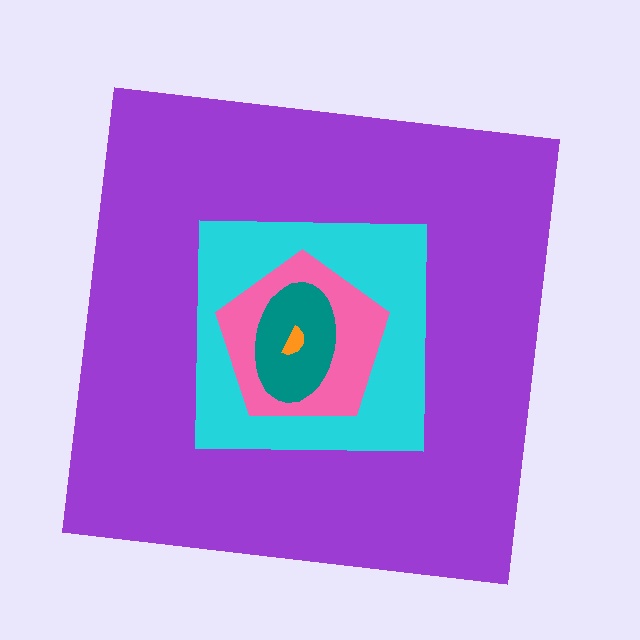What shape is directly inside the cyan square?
The pink pentagon.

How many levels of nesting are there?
5.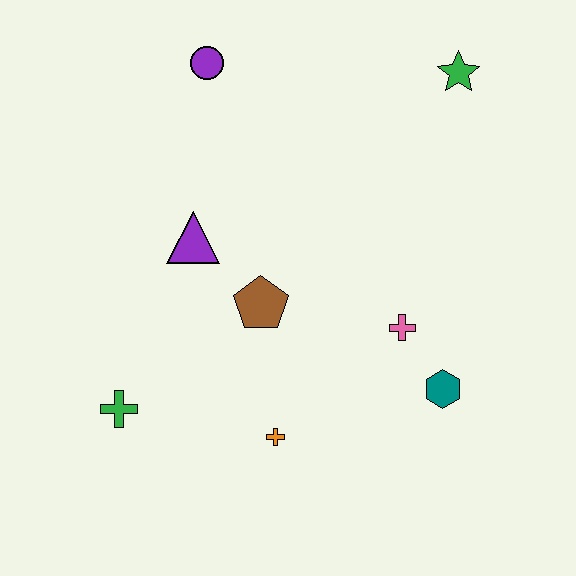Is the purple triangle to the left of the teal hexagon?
Yes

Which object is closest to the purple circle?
The purple triangle is closest to the purple circle.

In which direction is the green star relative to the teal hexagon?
The green star is above the teal hexagon.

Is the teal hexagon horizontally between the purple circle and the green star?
Yes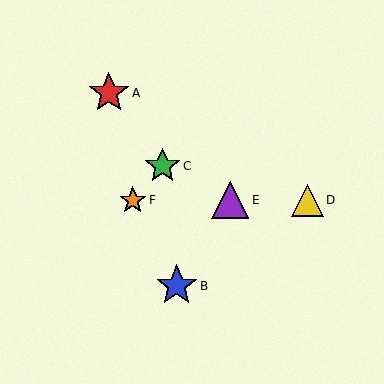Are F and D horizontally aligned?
Yes, both are at y≈200.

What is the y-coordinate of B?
Object B is at y≈286.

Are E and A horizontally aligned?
No, E is at y≈200 and A is at y≈93.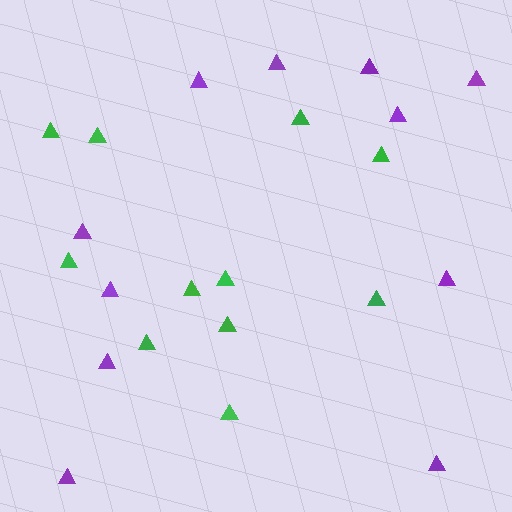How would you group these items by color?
There are 2 groups: one group of purple triangles (11) and one group of green triangles (11).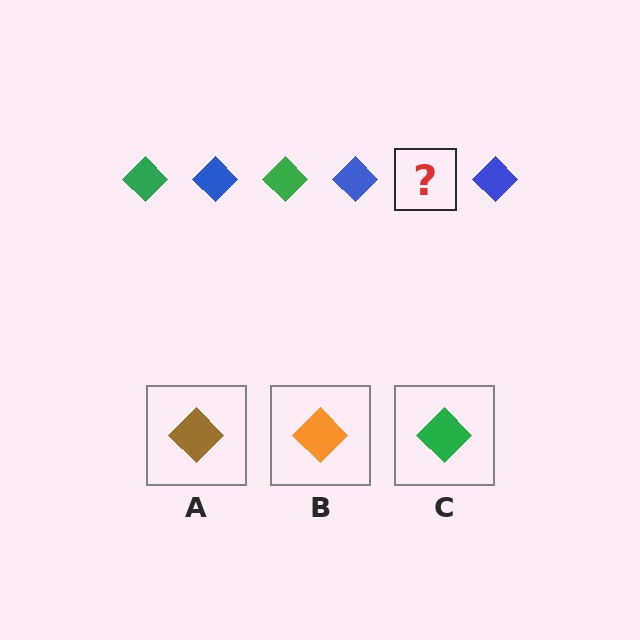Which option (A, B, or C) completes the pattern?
C.